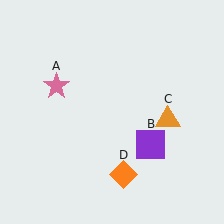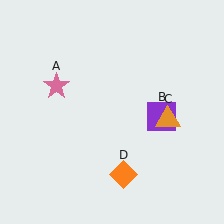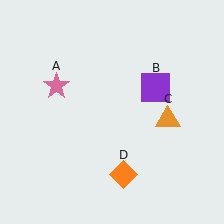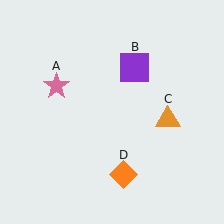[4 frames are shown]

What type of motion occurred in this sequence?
The purple square (object B) rotated counterclockwise around the center of the scene.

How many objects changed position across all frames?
1 object changed position: purple square (object B).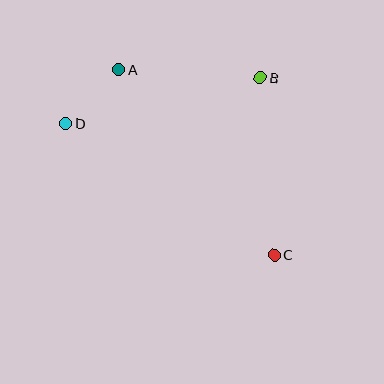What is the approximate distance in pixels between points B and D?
The distance between B and D is approximately 199 pixels.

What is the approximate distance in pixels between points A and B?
The distance between A and B is approximately 142 pixels.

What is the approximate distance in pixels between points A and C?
The distance between A and C is approximately 242 pixels.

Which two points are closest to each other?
Points A and D are closest to each other.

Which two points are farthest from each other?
Points C and D are farthest from each other.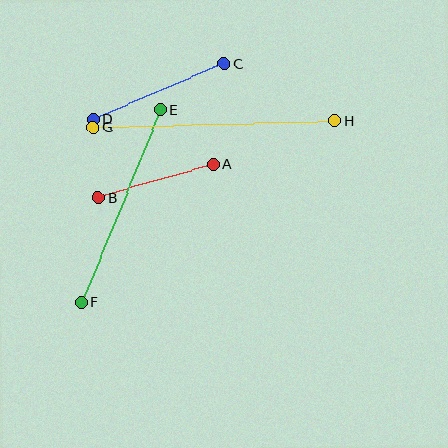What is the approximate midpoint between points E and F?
The midpoint is at approximately (121, 206) pixels.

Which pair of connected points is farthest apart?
Points G and H are farthest apart.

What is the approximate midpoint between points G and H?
The midpoint is at approximately (214, 124) pixels.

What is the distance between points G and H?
The distance is approximately 242 pixels.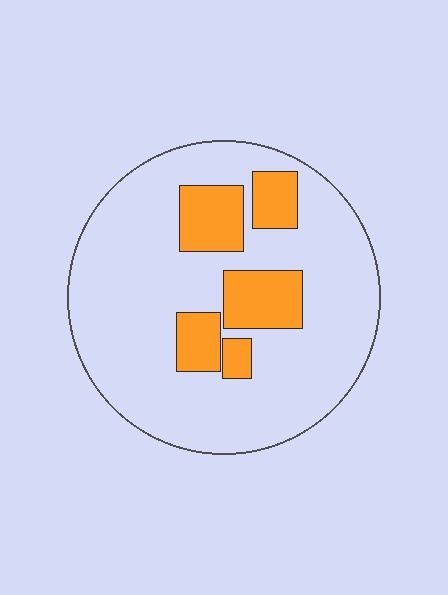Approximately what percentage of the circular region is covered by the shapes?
Approximately 20%.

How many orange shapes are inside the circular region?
5.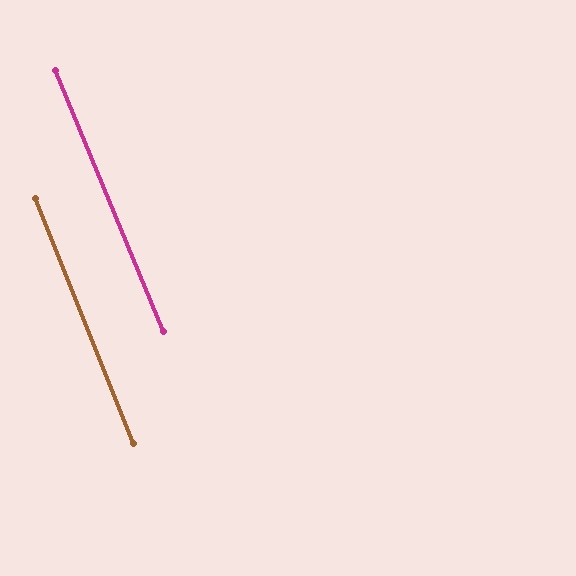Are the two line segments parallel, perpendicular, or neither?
Parallel — their directions differ by only 0.6°.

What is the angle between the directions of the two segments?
Approximately 1 degree.